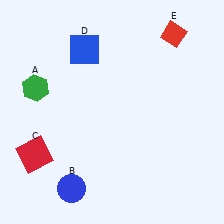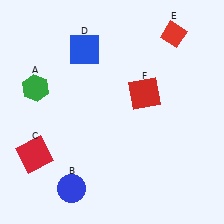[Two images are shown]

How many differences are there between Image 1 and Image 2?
There is 1 difference between the two images.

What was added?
A red square (F) was added in Image 2.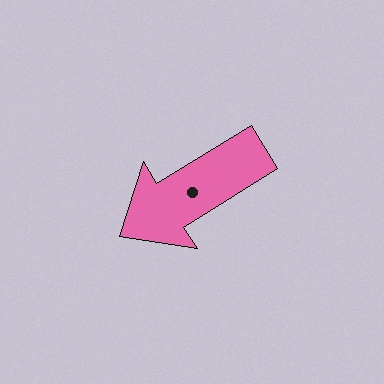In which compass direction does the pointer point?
Southwest.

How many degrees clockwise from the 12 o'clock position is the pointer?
Approximately 238 degrees.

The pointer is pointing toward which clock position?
Roughly 8 o'clock.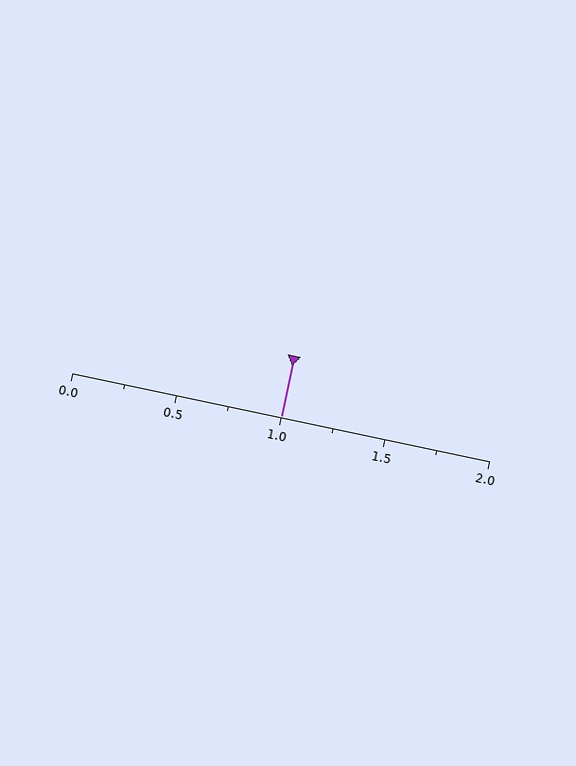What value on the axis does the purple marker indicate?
The marker indicates approximately 1.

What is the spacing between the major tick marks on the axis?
The major ticks are spaced 0.5 apart.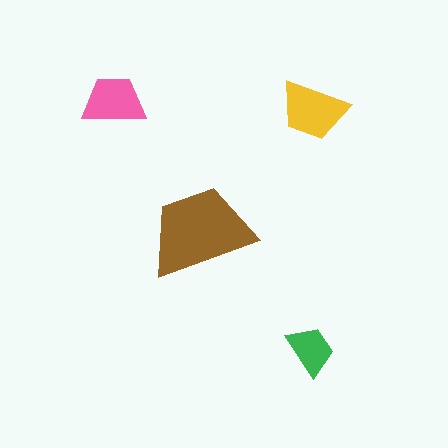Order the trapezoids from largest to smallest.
the brown one, the yellow one, the pink one, the green one.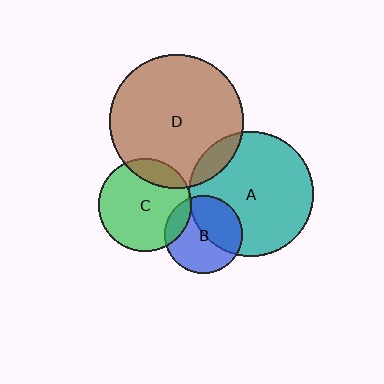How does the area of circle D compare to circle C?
Approximately 2.1 times.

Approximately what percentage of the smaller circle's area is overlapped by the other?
Approximately 45%.